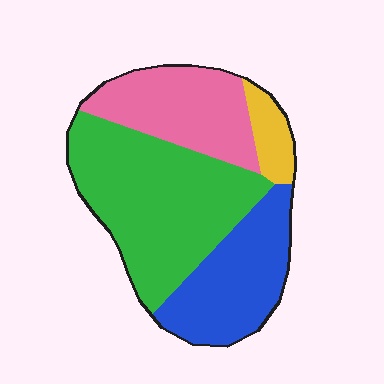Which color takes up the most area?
Green, at roughly 45%.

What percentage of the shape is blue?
Blue covers around 25% of the shape.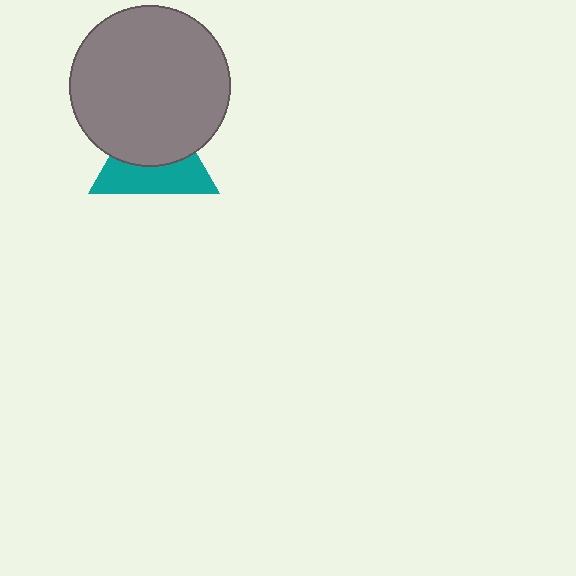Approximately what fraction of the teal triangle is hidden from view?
Roughly 53% of the teal triangle is hidden behind the gray circle.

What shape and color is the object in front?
The object in front is a gray circle.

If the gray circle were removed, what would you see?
You would see the complete teal triangle.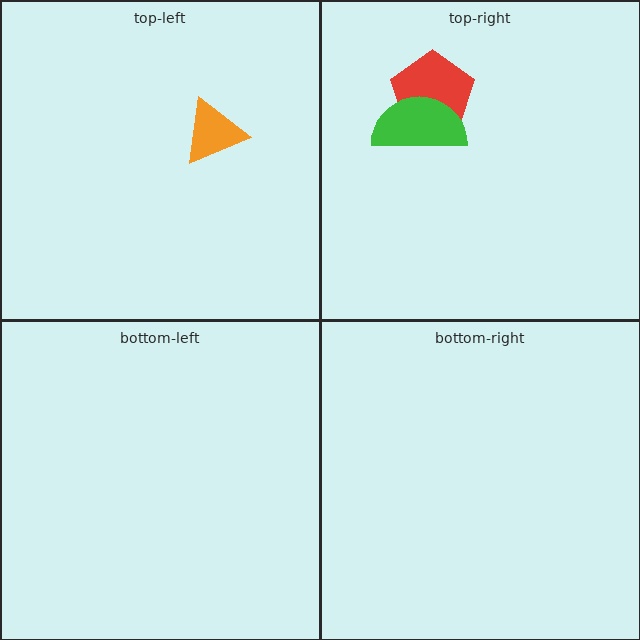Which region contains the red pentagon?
The top-right region.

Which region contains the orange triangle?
The top-left region.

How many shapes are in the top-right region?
2.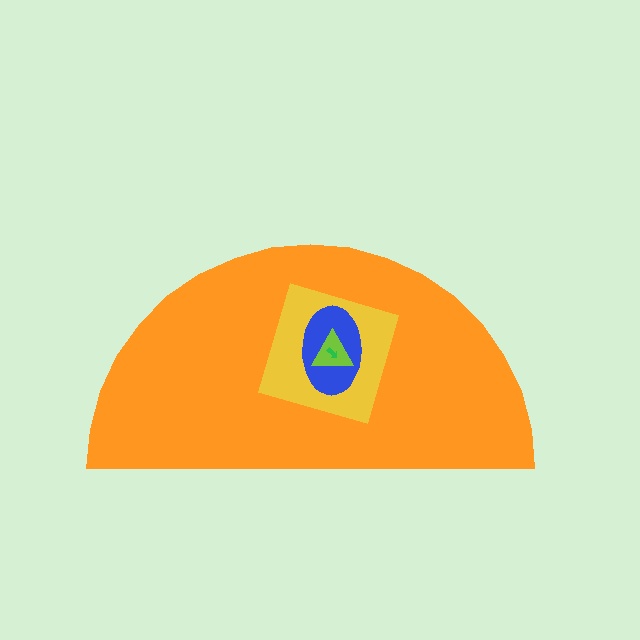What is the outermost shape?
The orange semicircle.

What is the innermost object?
The green arrow.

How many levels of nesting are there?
5.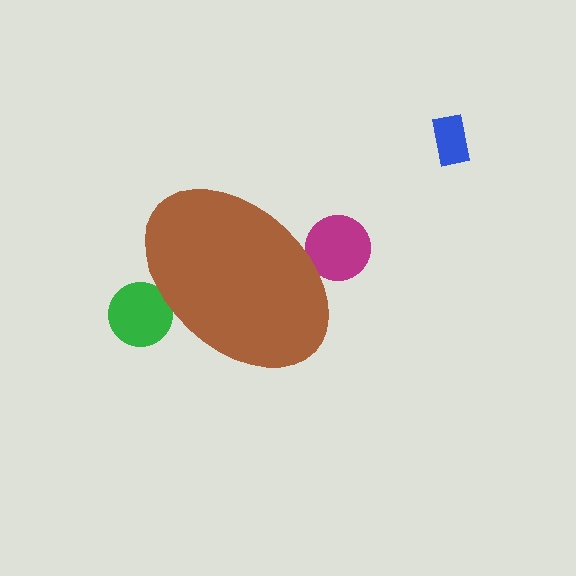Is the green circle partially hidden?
Yes, the green circle is partially hidden behind the brown ellipse.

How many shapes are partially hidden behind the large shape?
2 shapes are partially hidden.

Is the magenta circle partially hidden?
Yes, the magenta circle is partially hidden behind the brown ellipse.